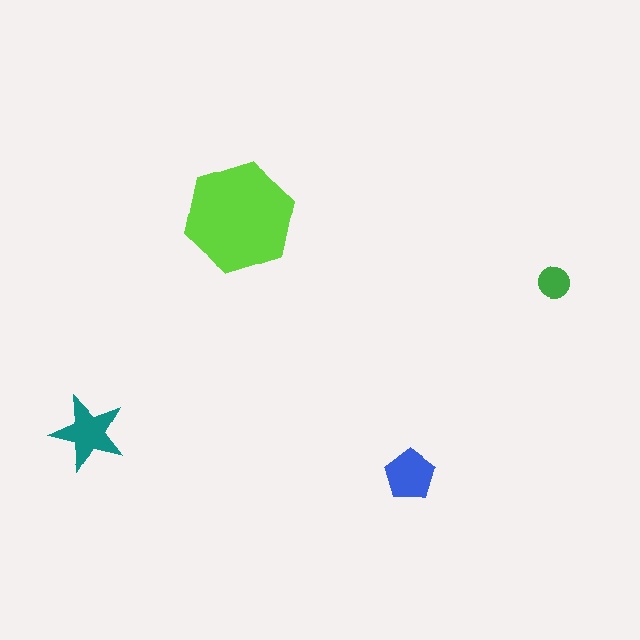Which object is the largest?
The lime hexagon.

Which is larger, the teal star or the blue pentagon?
The teal star.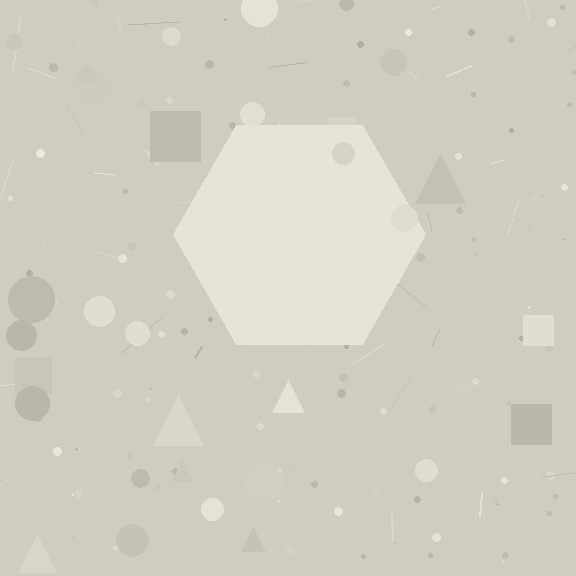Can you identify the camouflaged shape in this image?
The camouflaged shape is a hexagon.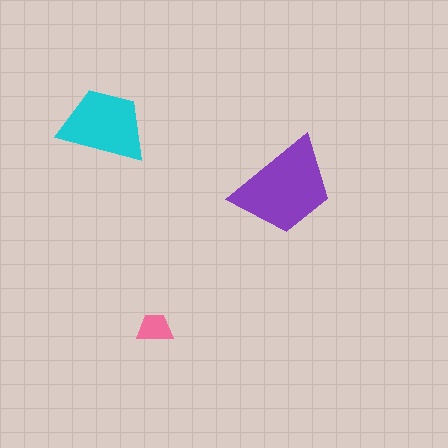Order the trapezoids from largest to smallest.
the purple one, the cyan one, the pink one.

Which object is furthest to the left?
The cyan trapezoid is leftmost.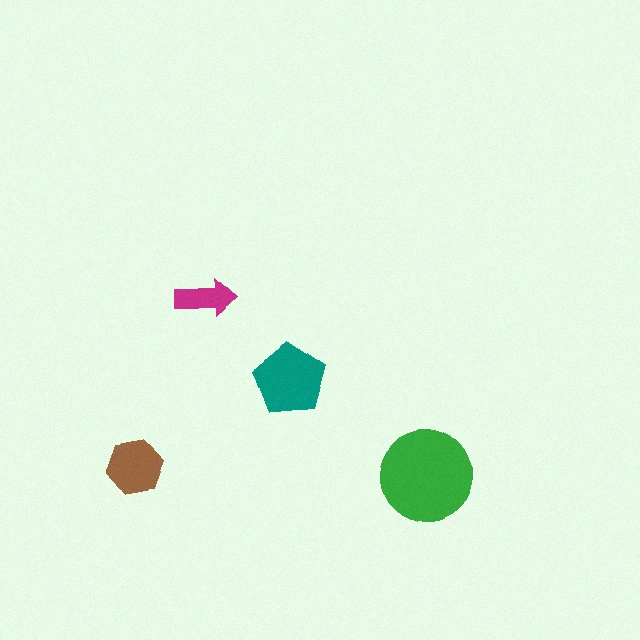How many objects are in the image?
There are 4 objects in the image.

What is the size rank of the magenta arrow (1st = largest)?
4th.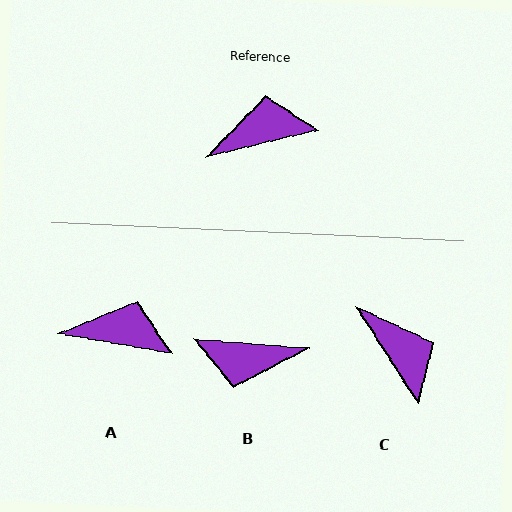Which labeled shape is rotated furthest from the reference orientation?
B, about 162 degrees away.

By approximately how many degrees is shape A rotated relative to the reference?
Approximately 23 degrees clockwise.